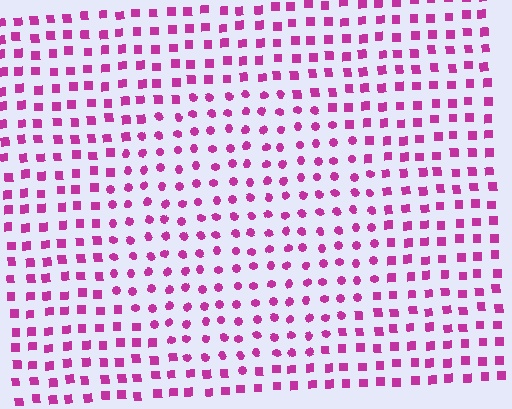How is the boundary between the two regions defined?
The boundary is defined by a change in element shape: circles inside vs. squares outside. All elements share the same color and spacing.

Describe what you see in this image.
The image is filled with small magenta elements arranged in a uniform grid. A circle-shaped region contains circles, while the surrounding area contains squares. The boundary is defined purely by the change in element shape.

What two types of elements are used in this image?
The image uses circles inside the circle region and squares outside it.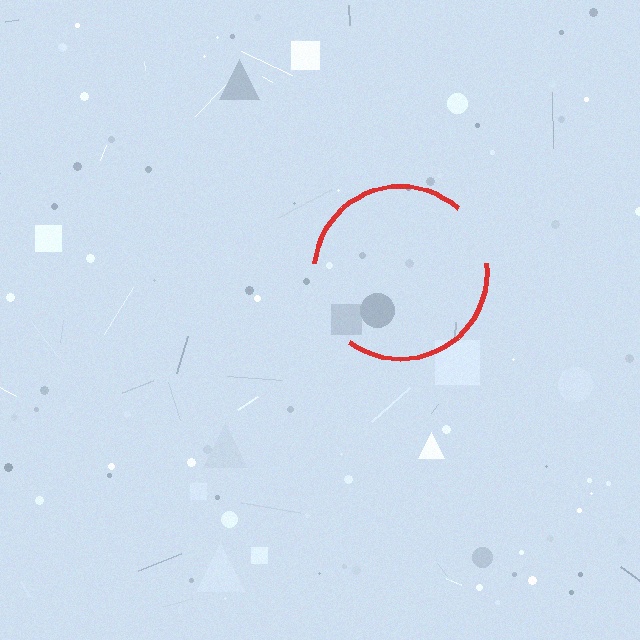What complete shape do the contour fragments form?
The contour fragments form a circle.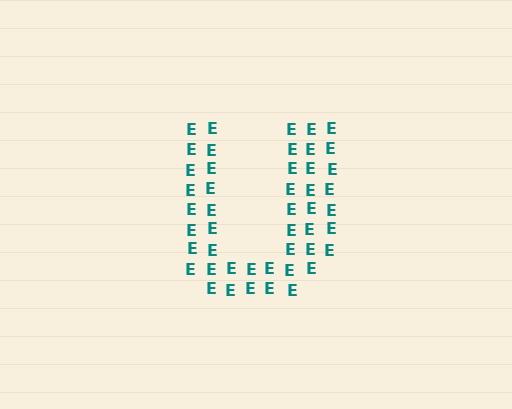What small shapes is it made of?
It is made of small letter E's.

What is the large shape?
The large shape is the letter U.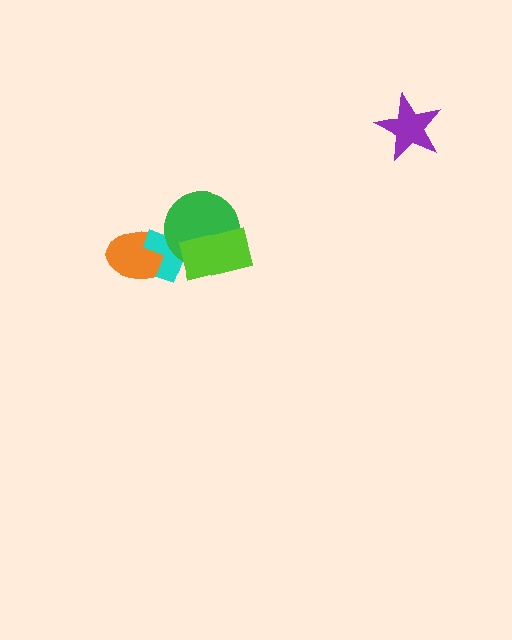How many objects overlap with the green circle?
3 objects overlap with the green circle.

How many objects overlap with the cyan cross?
3 objects overlap with the cyan cross.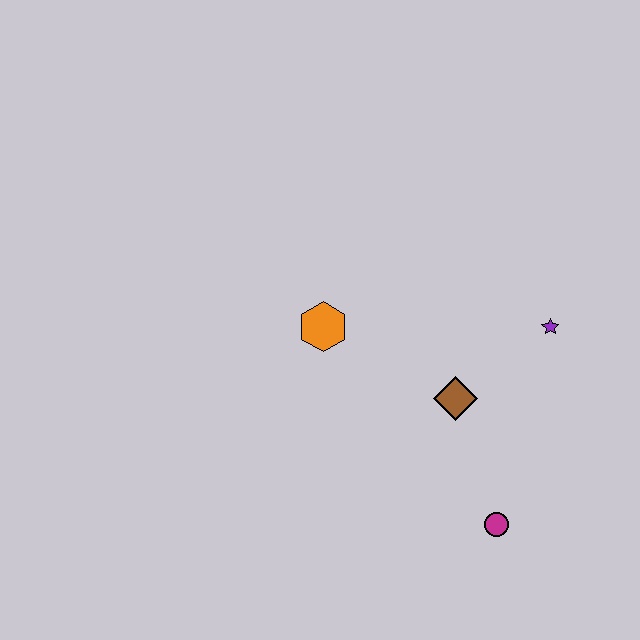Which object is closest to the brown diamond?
The purple star is closest to the brown diamond.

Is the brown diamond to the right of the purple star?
No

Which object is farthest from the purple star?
The orange hexagon is farthest from the purple star.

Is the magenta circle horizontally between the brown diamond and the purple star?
Yes